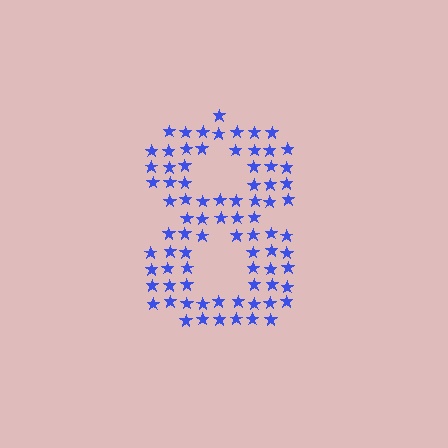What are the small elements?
The small elements are stars.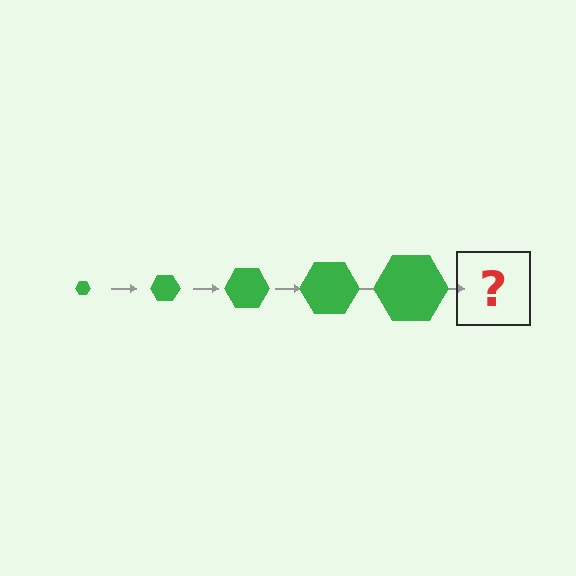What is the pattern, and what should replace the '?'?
The pattern is that the hexagon gets progressively larger each step. The '?' should be a green hexagon, larger than the previous one.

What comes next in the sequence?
The next element should be a green hexagon, larger than the previous one.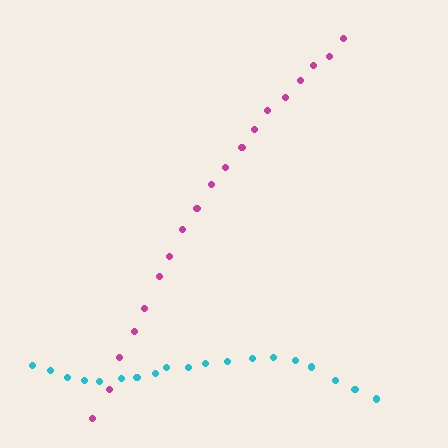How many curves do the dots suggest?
There are 2 distinct paths.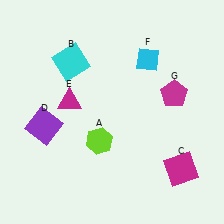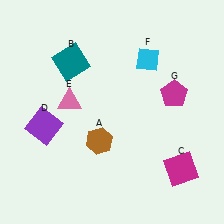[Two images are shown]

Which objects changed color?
A changed from lime to brown. B changed from cyan to teal. E changed from magenta to pink.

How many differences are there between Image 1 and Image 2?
There are 3 differences between the two images.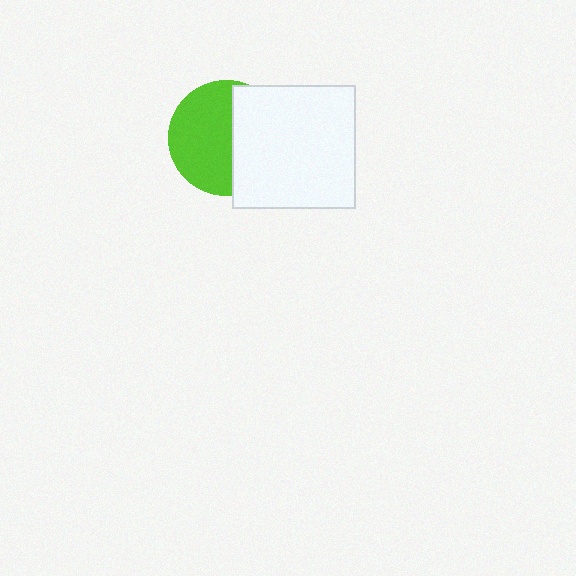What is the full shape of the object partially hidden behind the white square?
The partially hidden object is a lime circle.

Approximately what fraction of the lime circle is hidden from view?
Roughly 44% of the lime circle is hidden behind the white square.